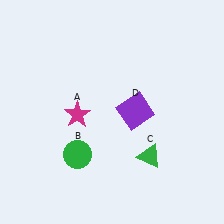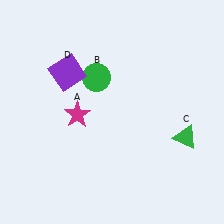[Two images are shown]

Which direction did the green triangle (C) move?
The green triangle (C) moved right.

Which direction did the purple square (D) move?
The purple square (D) moved left.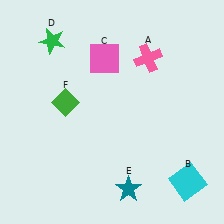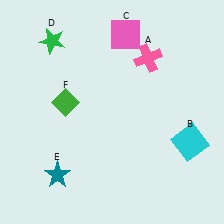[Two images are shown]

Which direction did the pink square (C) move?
The pink square (C) moved up.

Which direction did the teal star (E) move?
The teal star (E) moved left.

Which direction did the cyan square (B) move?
The cyan square (B) moved up.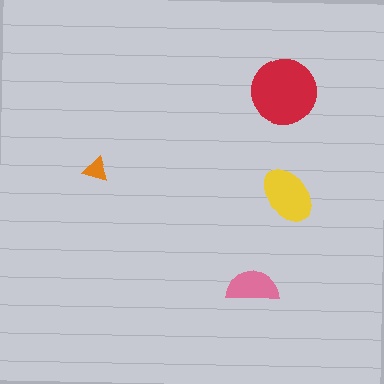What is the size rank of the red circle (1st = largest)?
1st.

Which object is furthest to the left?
The orange triangle is leftmost.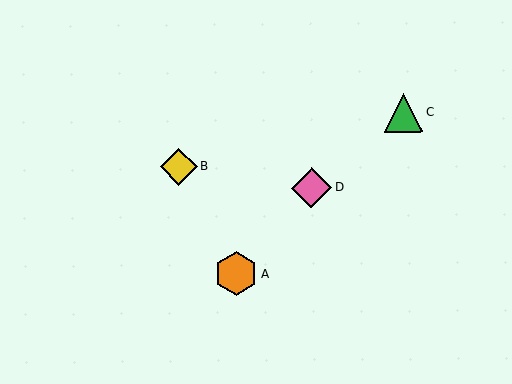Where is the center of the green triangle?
The center of the green triangle is at (404, 113).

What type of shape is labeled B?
Shape B is a yellow diamond.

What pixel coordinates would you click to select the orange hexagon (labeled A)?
Click at (236, 274) to select the orange hexagon A.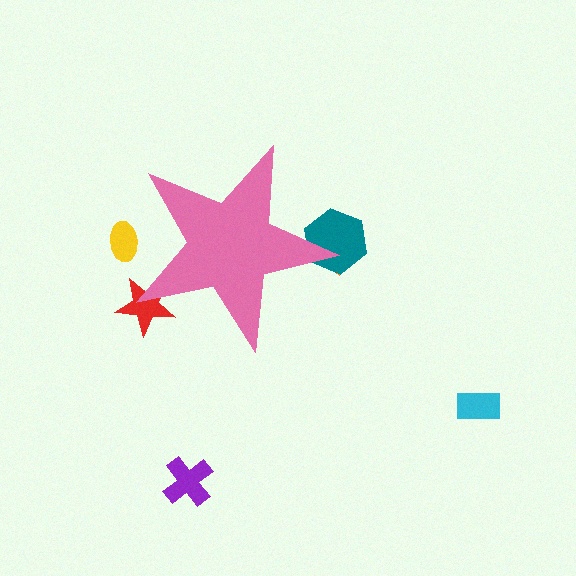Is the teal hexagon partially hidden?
Yes, the teal hexagon is partially hidden behind the pink star.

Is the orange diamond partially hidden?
Yes, the orange diamond is partially hidden behind the pink star.